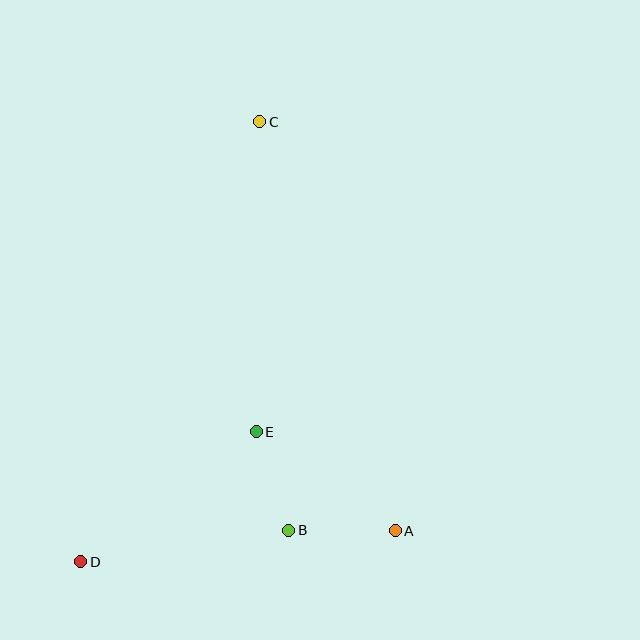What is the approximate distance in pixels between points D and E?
The distance between D and E is approximately 218 pixels.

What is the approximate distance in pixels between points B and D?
The distance between B and D is approximately 210 pixels.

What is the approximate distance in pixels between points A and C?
The distance between A and C is approximately 431 pixels.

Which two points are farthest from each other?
Points C and D are farthest from each other.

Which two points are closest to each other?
Points B and E are closest to each other.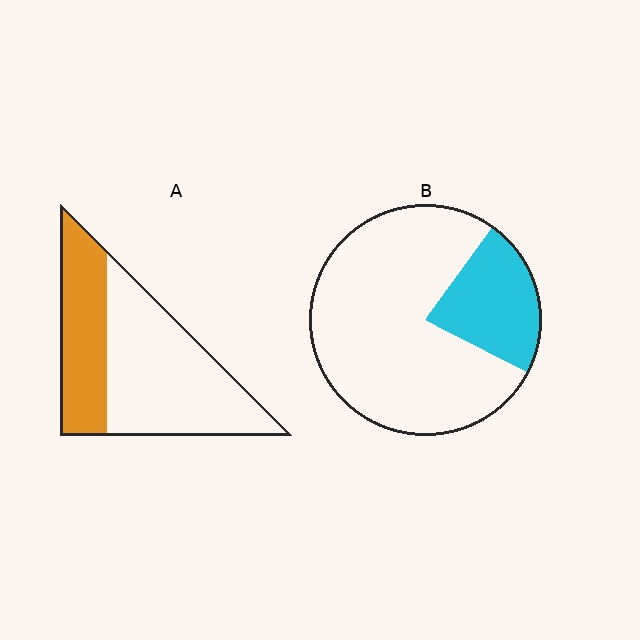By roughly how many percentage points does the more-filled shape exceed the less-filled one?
By roughly 15 percentage points (A over B).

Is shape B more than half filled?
No.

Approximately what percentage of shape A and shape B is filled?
A is approximately 35% and B is approximately 25%.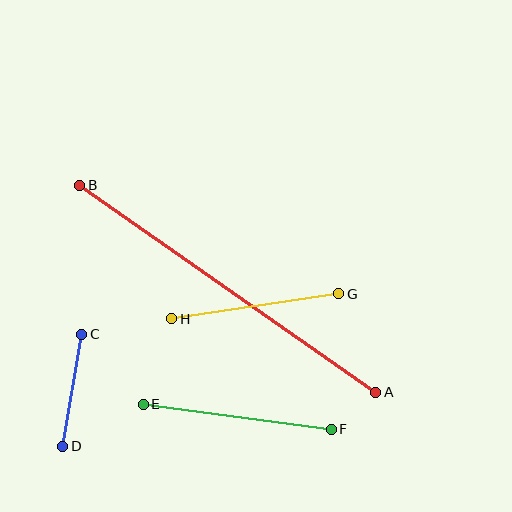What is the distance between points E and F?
The distance is approximately 190 pixels.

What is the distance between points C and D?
The distance is approximately 114 pixels.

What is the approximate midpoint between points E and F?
The midpoint is at approximately (237, 417) pixels.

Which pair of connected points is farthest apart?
Points A and B are farthest apart.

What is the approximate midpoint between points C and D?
The midpoint is at approximately (72, 390) pixels.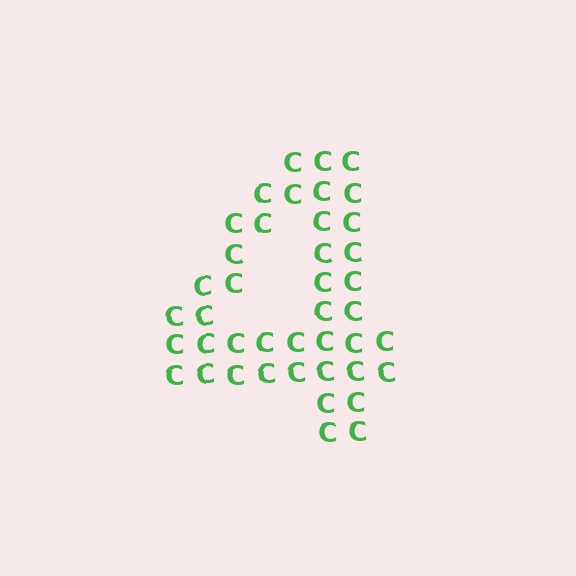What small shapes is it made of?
It is made of small letter C's.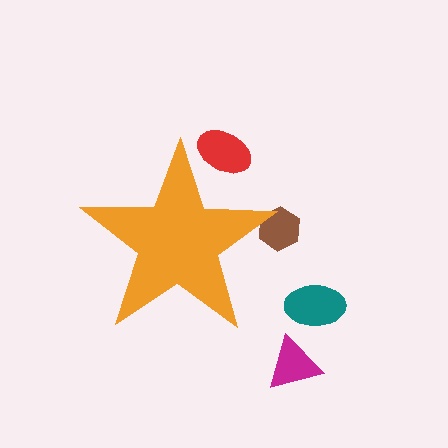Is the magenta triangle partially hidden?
No, the magenta triangle is fully visible.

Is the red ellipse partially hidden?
Yes, the red ellipse is partially hidden behind the orange star.